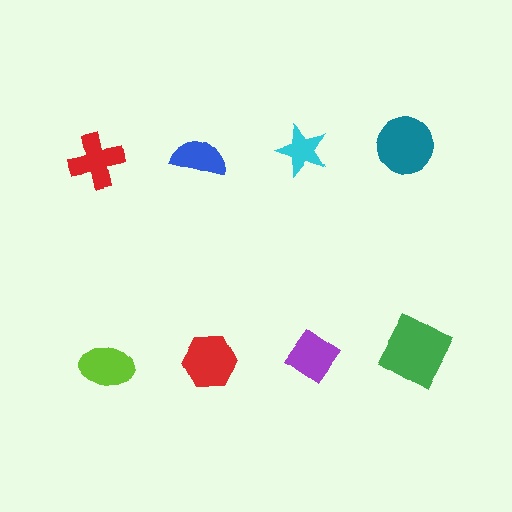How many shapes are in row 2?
4 shapes.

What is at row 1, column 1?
A red cross.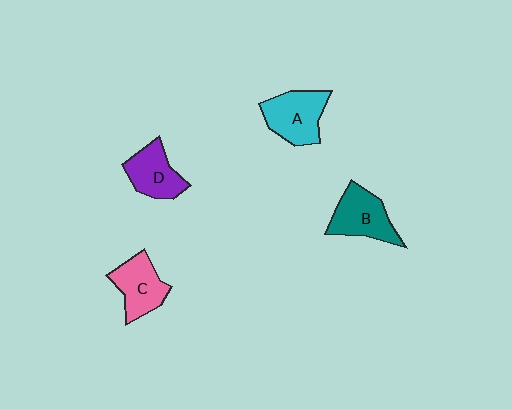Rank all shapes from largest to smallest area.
From largest to smallest: A (cyan), B (teal), C (pink), D (purple).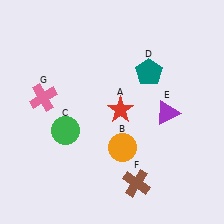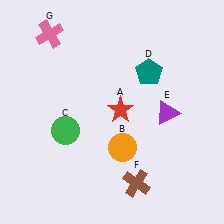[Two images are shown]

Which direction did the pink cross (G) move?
The pink cross (G) moved up.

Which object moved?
The pink cross (G) moved up.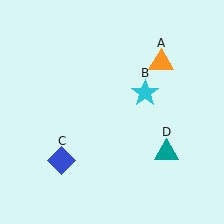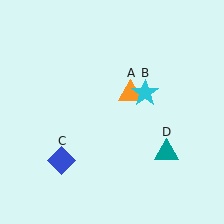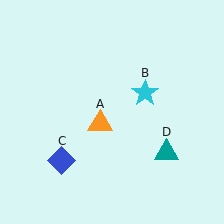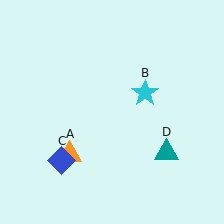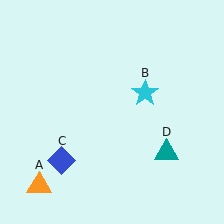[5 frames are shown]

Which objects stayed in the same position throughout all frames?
Cyan star (object B) and blue diamond (object C) and teal triangle (object D) remained stationary.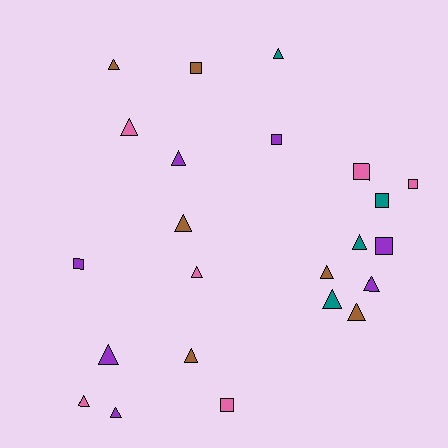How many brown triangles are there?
There are 5 brown triangles.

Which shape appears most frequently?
Triangle, with 15 objects.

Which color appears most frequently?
Purple, with 7 objects.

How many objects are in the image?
There are 23 objects.